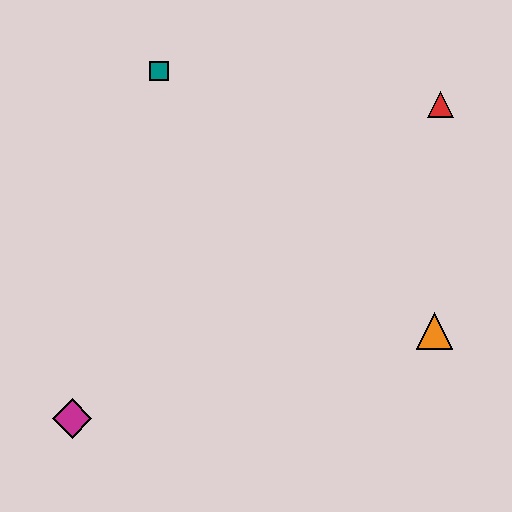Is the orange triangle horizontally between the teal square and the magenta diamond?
No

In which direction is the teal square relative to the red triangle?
The teal square is to the left of the red triangle.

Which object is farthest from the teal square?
The orange triangle is farthest from the teal square.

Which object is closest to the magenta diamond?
The teal square is closest to the magenta diamond.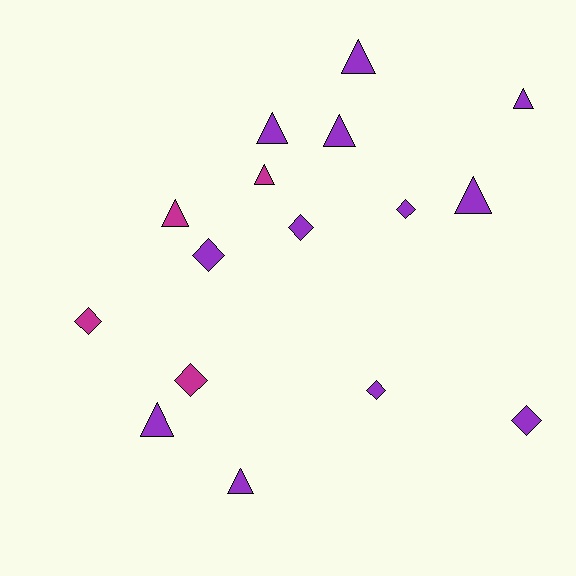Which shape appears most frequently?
Triangle, with 9 objects.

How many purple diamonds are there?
There are 5 purple diamonds.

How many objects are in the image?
There are 16 objects.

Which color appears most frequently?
Purple, with 12 objects.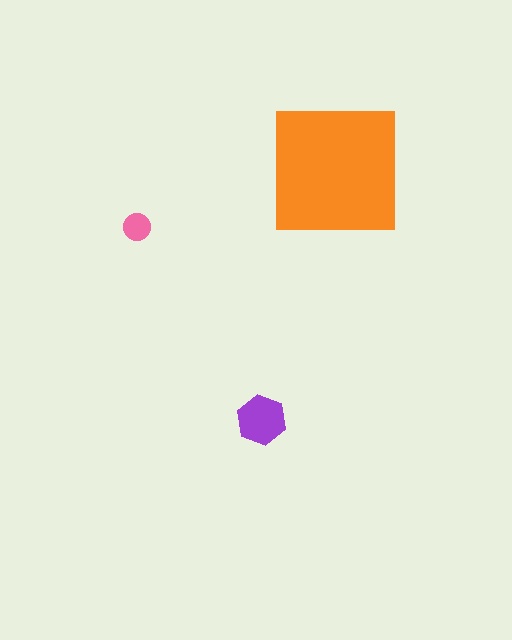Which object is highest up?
The orange square is topmost.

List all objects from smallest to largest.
The pink circle, the purple hexagon, the orange square.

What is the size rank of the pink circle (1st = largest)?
3rd.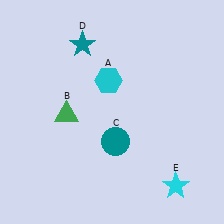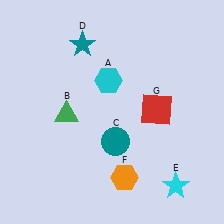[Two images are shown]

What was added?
An orange hexagon (F), a red square (G) were added in Image 2.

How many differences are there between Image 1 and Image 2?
There are 2 differences between the two images.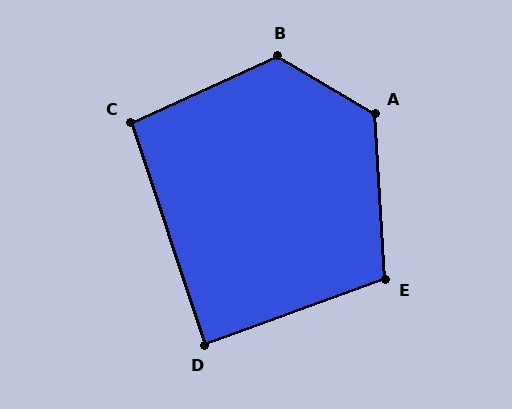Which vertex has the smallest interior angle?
D, at approximately 88 degrees.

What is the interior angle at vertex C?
Approximately 96 degrees (obtuse).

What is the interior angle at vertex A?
Approximately 124 degrees (obtuse).